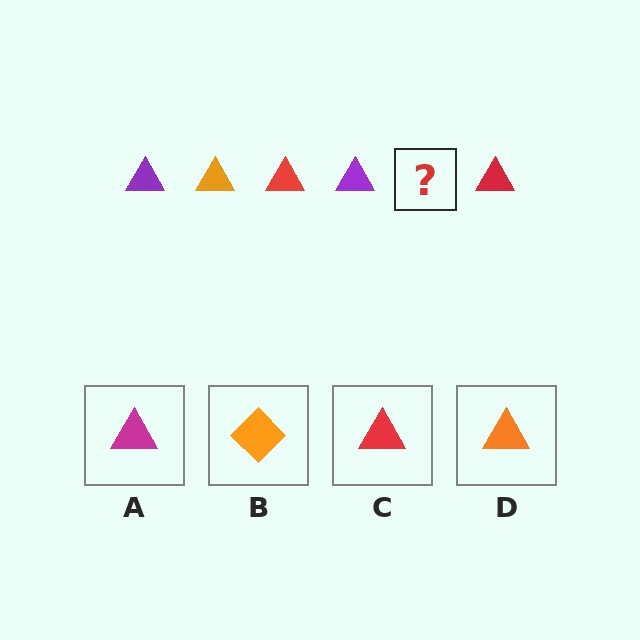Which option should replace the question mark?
Option D.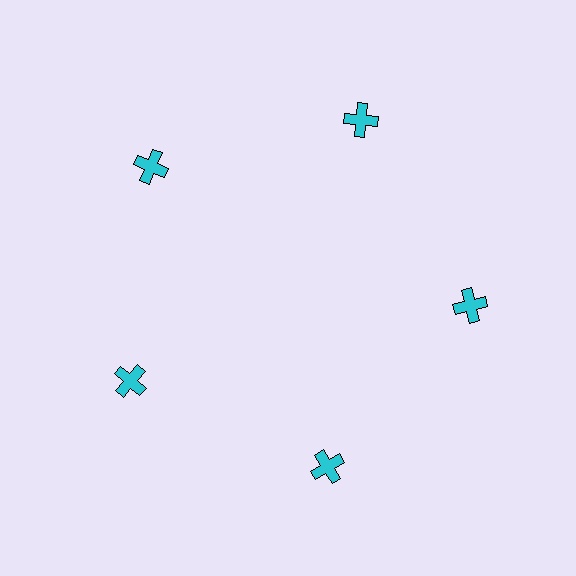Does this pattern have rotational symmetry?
Yes, this pattern has 5-fold rotational symmetry. It looks the same after rotating 72 degrees around the center.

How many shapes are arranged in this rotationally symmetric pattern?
There are 5 shapes, arranged in 5 groups of 1.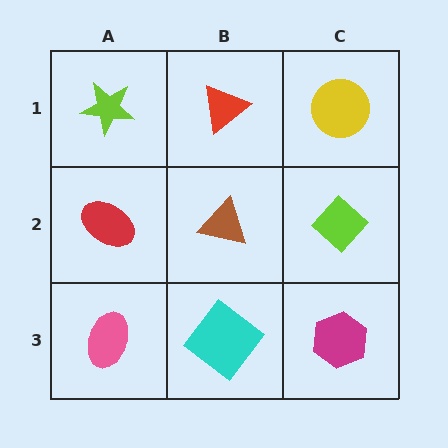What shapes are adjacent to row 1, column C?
A lime diamond (row 2, column C), a red triangle (row 1, column B).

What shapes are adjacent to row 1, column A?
A red ellipse (row 2, column A), a red triangle (row 1, column B).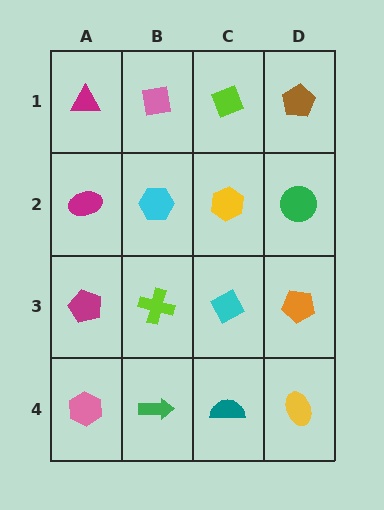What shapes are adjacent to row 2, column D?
A brown pentagon (row 1, column D), an orange pentagon (row 3, column D), a yellow hexagon (row 2, column C).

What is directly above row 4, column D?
An orange pentagon.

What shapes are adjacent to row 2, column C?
A lime diamond (row 1, column C), a cyan diamond (row 3, column C), a cyan hexagon (row 2, column B), a green circle (row 2, column D).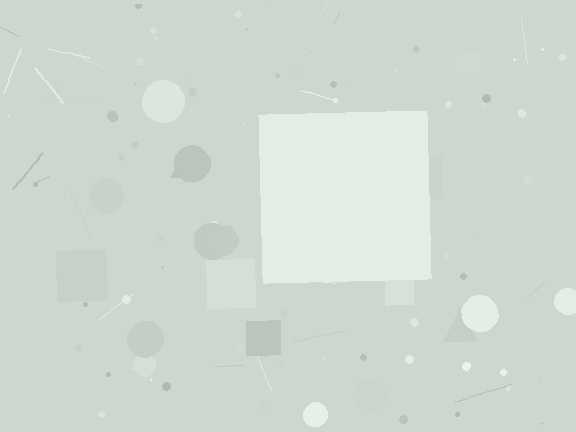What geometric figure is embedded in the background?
A square is embedded in the background.